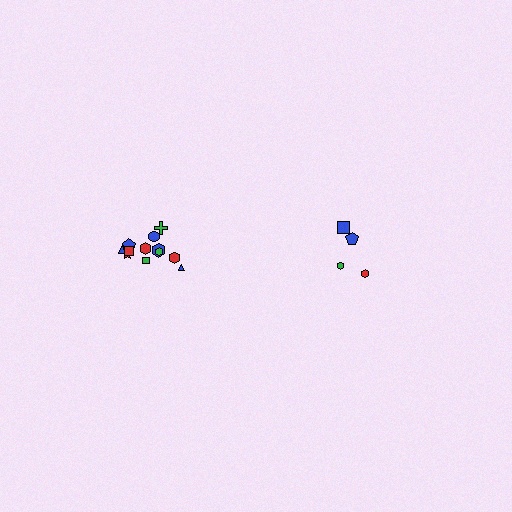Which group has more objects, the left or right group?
The left group.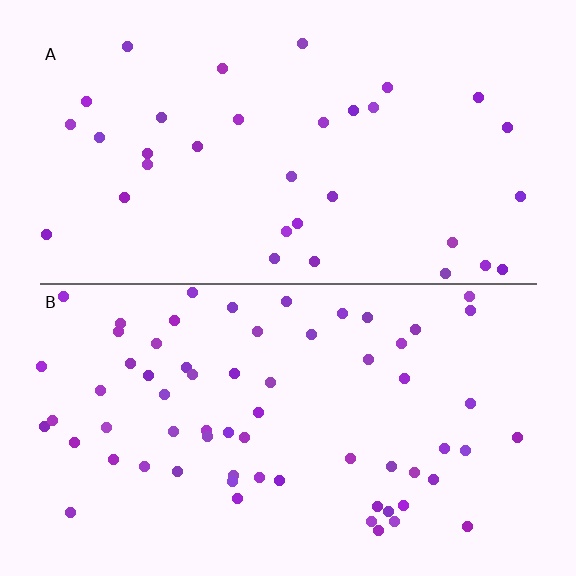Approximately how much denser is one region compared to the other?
Approximately 2.0× — region B over region A.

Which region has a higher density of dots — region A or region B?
B (the bottom).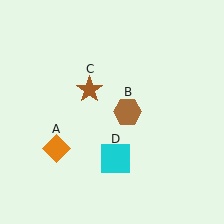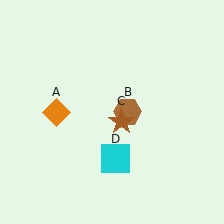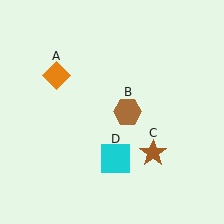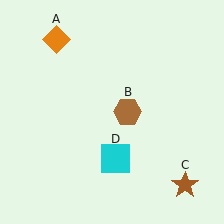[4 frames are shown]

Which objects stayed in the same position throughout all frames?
Brown hexagon (object B) and cyan square (object D) remained stationary.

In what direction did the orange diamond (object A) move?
The orange diamond (object A) moved up.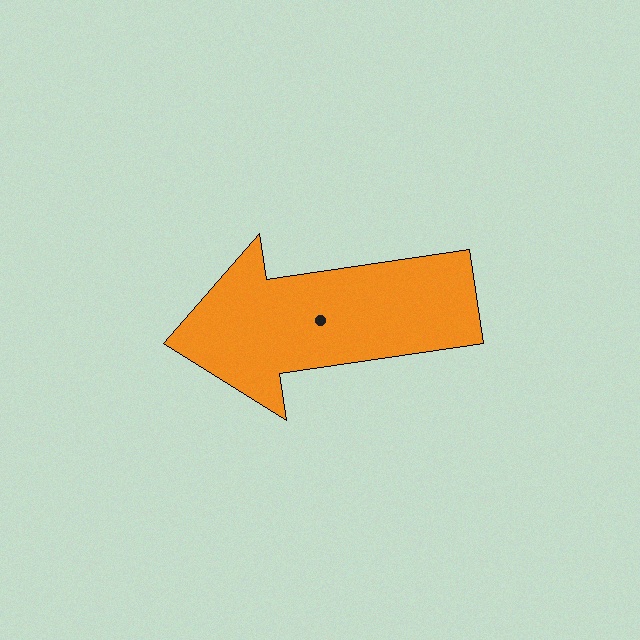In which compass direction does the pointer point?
West.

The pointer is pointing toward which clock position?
Roughly 9 o'clock.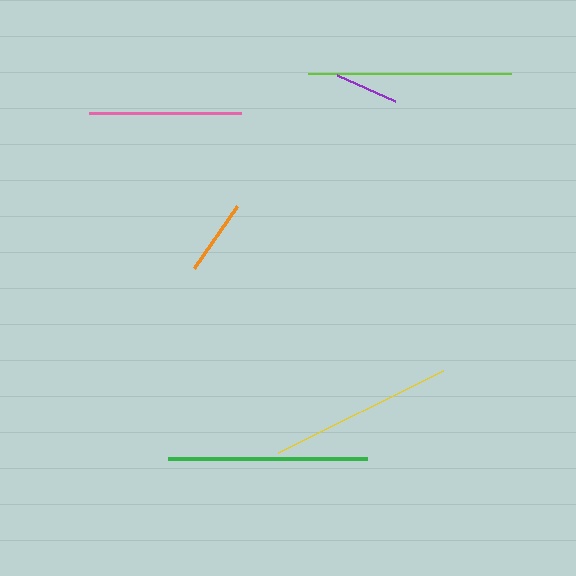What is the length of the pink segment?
The pink segment is approximately 151 pixels long.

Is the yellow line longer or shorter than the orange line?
The yellow line is longer than the orange line.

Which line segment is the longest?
The lime line is the longest at approximately 203 pixels.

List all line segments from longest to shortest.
From longest to shortest: lime, green, yellow, pink, orange, purple.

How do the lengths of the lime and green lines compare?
The lime and green lines are approximately the same length.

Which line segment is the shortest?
The purple line is the shortest at approximately 64 pixels.